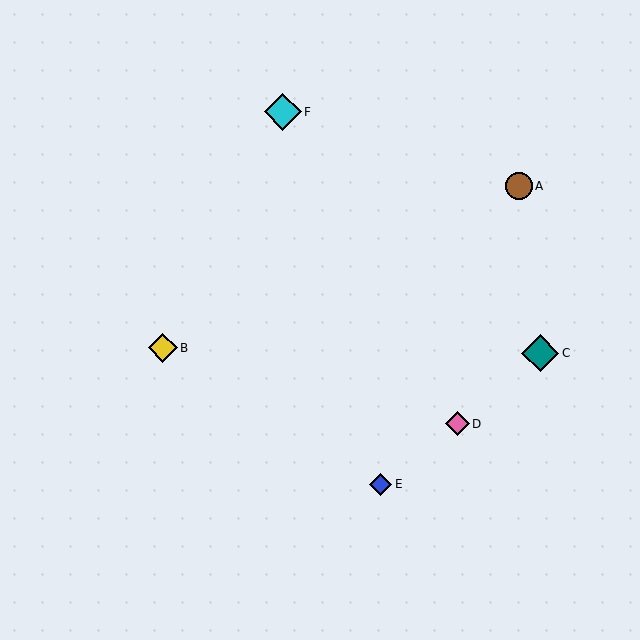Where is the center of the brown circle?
The center of the brown circle is at (519, 186).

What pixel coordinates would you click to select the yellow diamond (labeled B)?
Click at (163, 348) to select the yellow diamond B.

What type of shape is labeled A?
Shape A is a brown circle.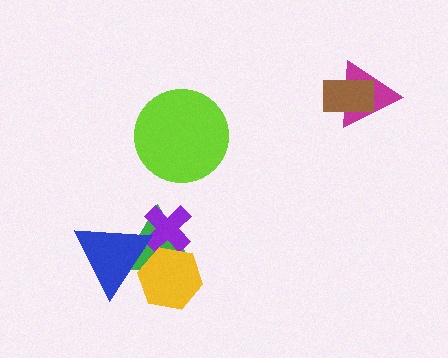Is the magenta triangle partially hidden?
Yes, it is partially covered by another shape.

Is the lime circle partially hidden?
No, no other shape covers it.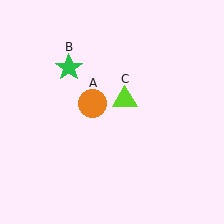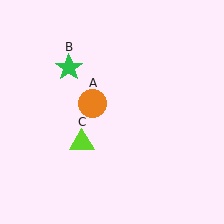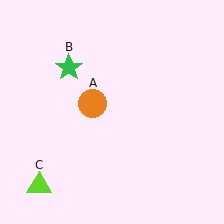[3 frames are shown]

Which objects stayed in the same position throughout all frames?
Orange circle (object A) and green star (object B) remained stationary.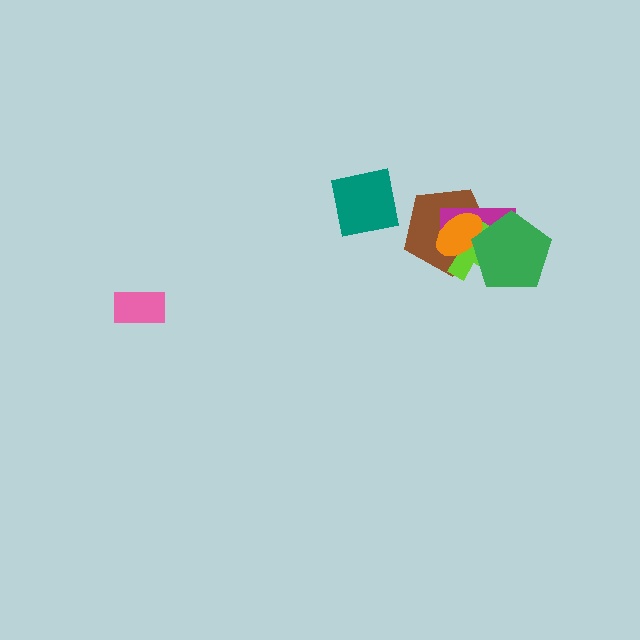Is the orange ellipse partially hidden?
Yes, it is partially covered by another shape.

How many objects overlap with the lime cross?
4 objects overlap with the lime cross.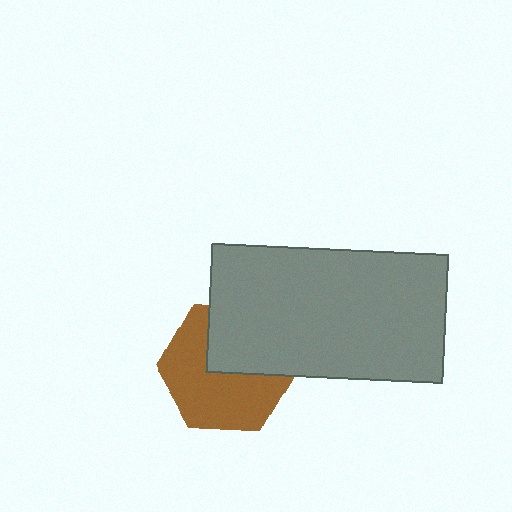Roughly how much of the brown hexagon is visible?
About half of it is visible (roughly 61%).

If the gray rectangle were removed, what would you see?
You would see the complete brown hexagon.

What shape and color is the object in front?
The object in front is a gray rectangle.